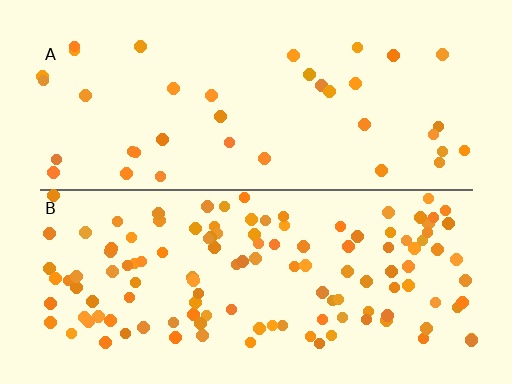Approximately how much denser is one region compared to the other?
Approximately 3.3× — region B over region A.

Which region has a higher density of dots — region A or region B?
B (the bottom).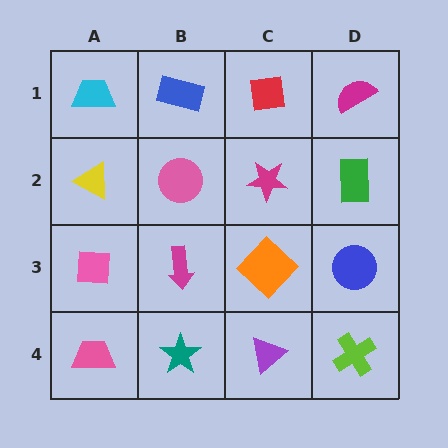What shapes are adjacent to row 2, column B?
A blue rectangle (row 1, column B), a magenta arrow (row 3, column B), a yellow triangle (row 2, column A), a magenta star (row 2, column C).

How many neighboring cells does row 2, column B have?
4.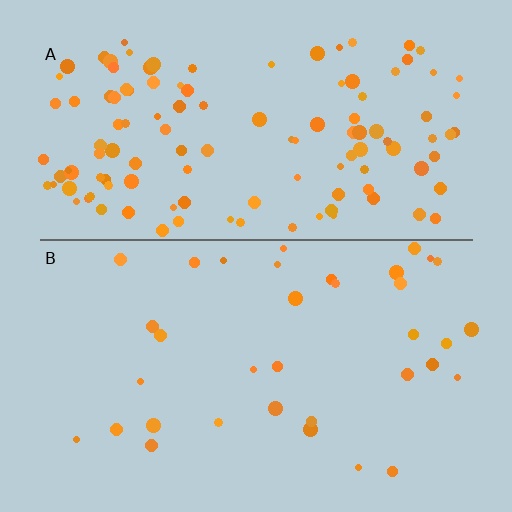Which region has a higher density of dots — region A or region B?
A (the top).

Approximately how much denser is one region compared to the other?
Approximately 3.4× — region A over region B.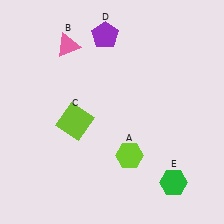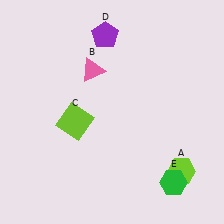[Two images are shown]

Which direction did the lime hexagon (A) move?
The lime hexagon (A) moved right.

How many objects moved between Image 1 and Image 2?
2 objects moved between the two images.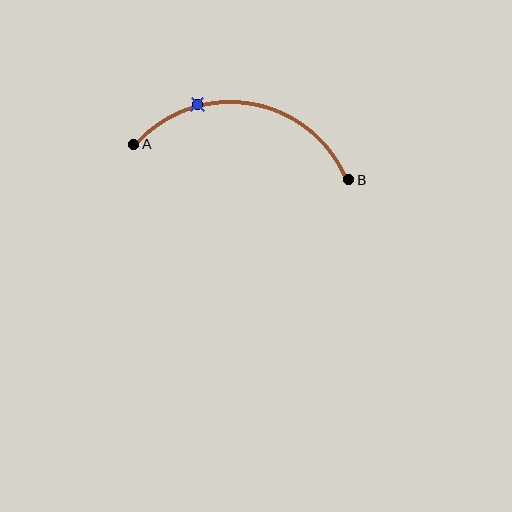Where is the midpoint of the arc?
The arc midpoint is the point on the curve farthest from the straight line joining A and B. It sits above that line.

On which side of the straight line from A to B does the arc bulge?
The arc bulges above the straight line connecting A and B.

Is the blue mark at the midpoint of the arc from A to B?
No. The blue mark lies on the arc but is closer to endpoint A. The arc midpoint would be at the point on the curve equidistant along the arc from both A and B.